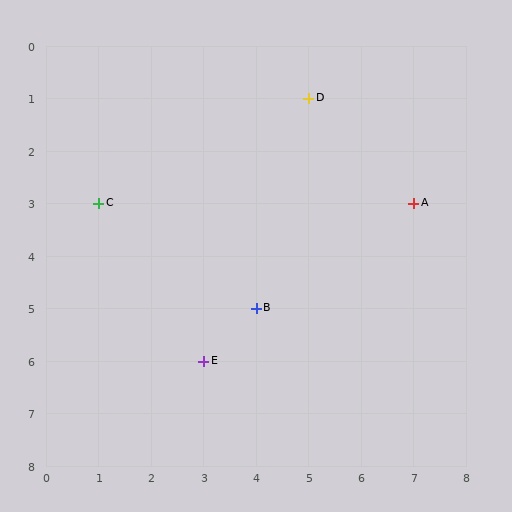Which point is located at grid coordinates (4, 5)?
Point B is at (4, 5).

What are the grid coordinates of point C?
Point C is at grid coordinates (1, 3).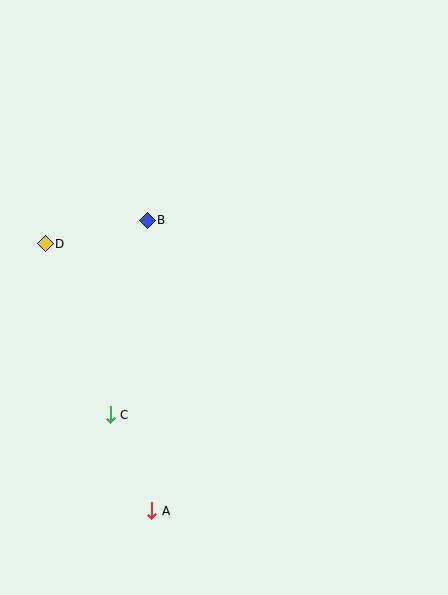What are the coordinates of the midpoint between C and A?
The midpoint between C and A is at (131, 463).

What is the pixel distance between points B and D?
The distance between B and D is 105 pixels.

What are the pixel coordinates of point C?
Point C is at (110, 415).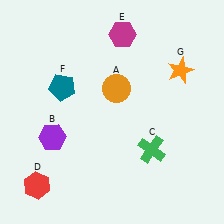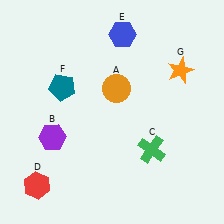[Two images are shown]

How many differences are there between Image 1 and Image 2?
There is 1 difference between the two images.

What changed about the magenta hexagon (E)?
In Image 1, E is magenta. In Image 2, it changed to blue.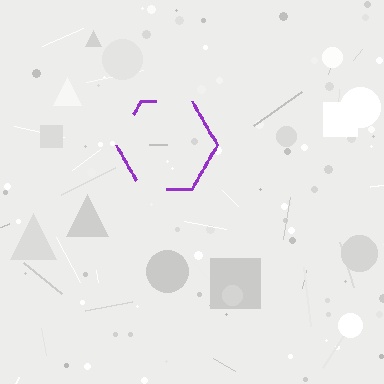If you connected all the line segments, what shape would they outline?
They would outline a hexagon.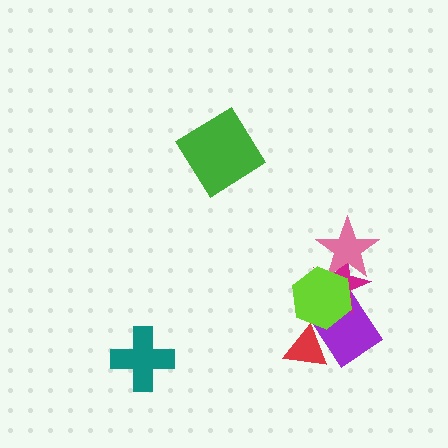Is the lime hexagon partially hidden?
No, no other shape covers it.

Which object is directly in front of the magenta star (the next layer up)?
The pink star is directly in front of the magenta star.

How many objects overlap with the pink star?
2 objects overlap with the pink star.